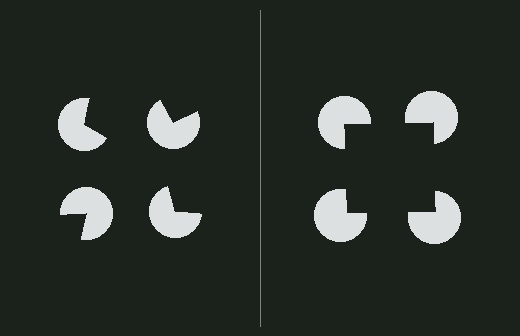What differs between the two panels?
The pac-man discs are positioned identically on both sides; only the wedge orientations differ. On the right they align to a square; on the left they are misaligned.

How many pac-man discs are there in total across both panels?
8 — 4 on each side.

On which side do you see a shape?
An illusory square appears on the right side. On the left side the wedge cuts are rotated, so no coherent shape forms.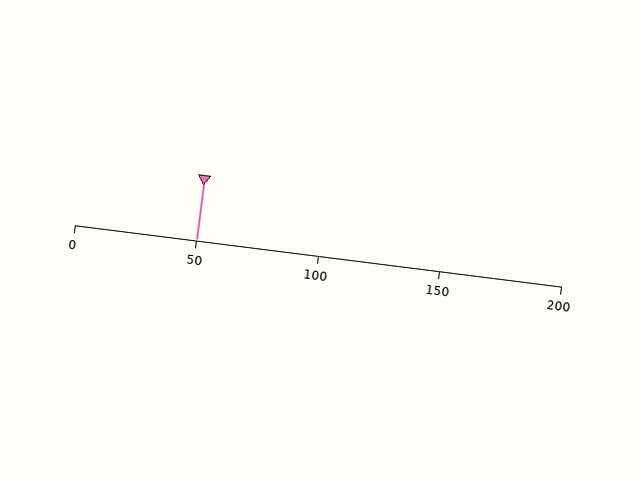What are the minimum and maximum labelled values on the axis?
The axis runs from 0 to 200.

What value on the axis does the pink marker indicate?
The marker indicates approximately 50.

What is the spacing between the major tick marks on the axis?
The major ticks are spaced 50 apart.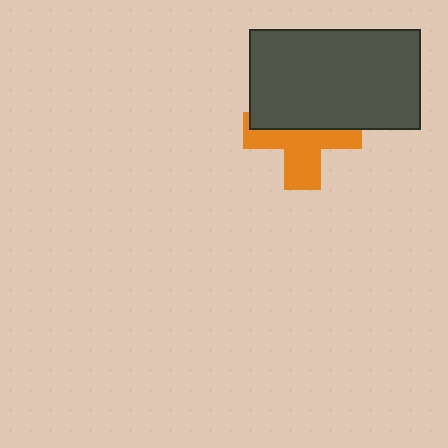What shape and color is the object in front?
The object in front is a dark gray rectangle.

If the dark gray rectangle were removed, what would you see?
You would see the complete orange cross.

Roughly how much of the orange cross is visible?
About half of it is visible (roughly 53%).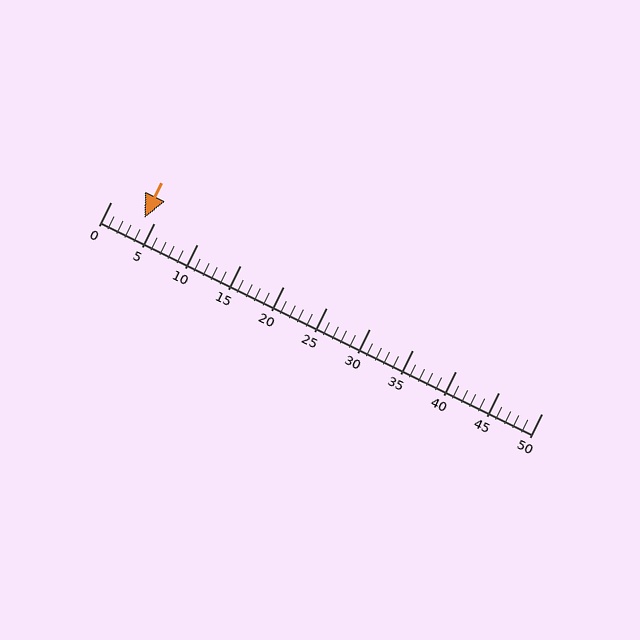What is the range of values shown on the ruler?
The ruler shows values from 0 to 50.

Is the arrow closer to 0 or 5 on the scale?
The arrow is closer to 5.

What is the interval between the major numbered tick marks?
The major tick marks are spaced 5 units apart.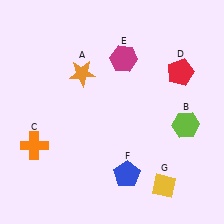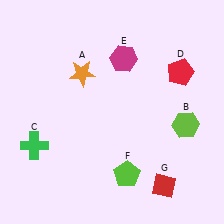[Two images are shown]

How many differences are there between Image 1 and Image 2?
There are 3 differences between the two images.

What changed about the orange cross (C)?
In Image 1, C is orange. In Image 2, it changed to green.